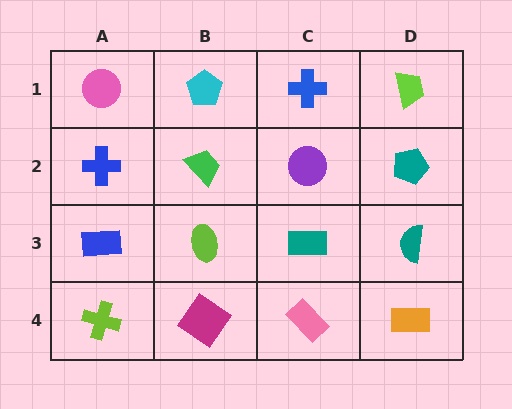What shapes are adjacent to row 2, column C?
A blue cross (row 1, column C), a teal rectangle (row 3, column C), a green trapezoid (row 2, column B), a teal pentagon (row 2, column D).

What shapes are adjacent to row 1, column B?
A green trapezoid (row 2, column B), a pink circle (row 1, column A), a blue cross (row 1, column C).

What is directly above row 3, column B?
A green trapezoid.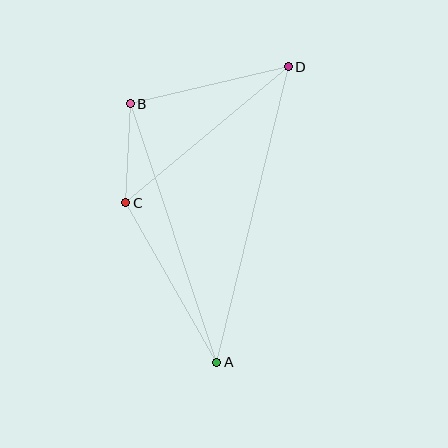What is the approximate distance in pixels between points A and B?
The distance between A and B is approximately 272 pixels.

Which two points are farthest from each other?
Points A and D are farthest from each other.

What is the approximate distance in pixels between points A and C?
The distance between A and C is approximately 183 pixels.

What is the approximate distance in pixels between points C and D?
The distance between C and D is approximately 212 pixels.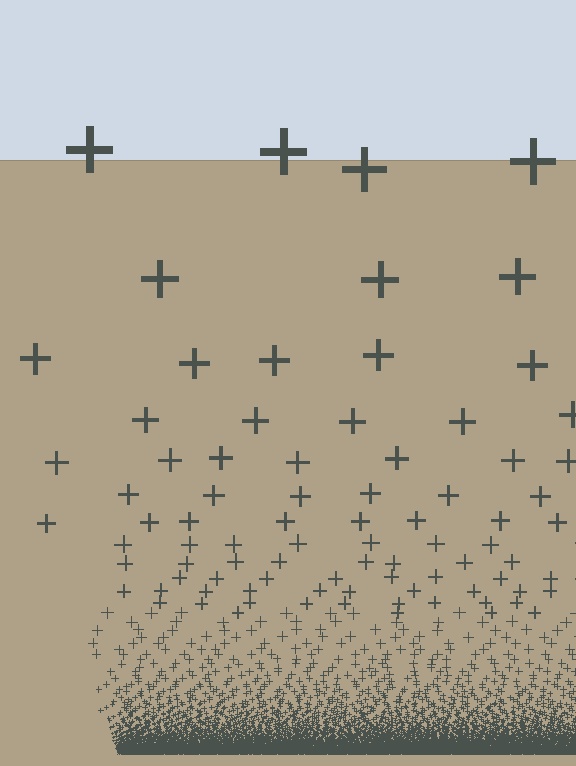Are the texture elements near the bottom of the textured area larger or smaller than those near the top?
Smaller. The gradient is inverted — elements near the bottom are smaller and denser.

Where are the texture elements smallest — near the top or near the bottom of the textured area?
Near the bottom.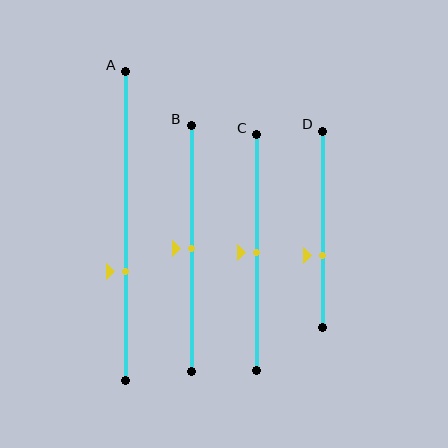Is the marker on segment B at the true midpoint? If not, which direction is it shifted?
Yes, the marker on segment B is at the true midpoint.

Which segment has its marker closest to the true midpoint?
Segment B has its marker closest to the true midpoint.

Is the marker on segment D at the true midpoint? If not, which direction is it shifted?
No, the marker on segment D is shifted downward by about 13% of the segment length.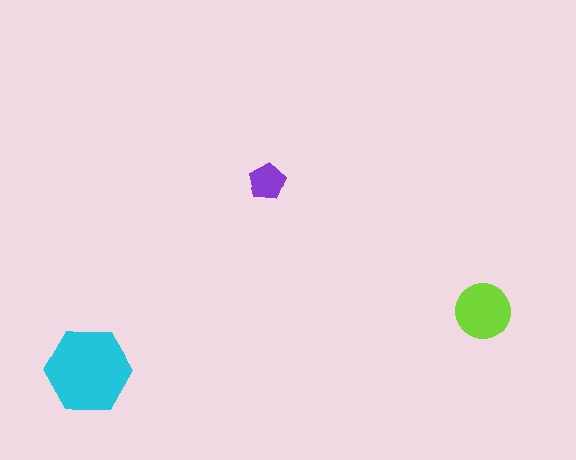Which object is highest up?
The purple pentagon is topmost.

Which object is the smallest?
The purple pentagon.